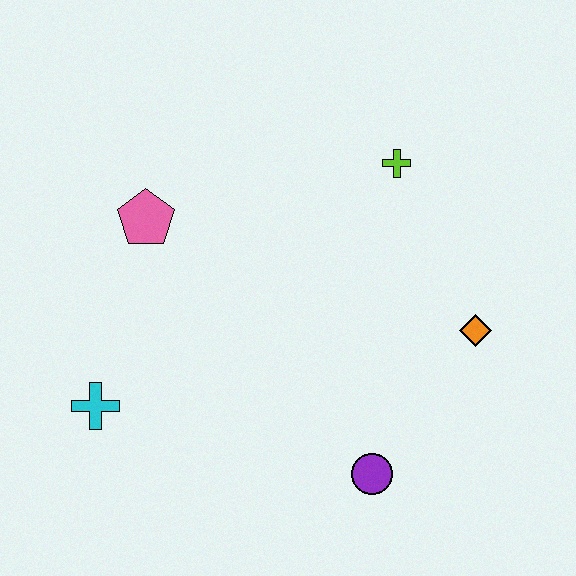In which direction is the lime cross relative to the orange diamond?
The lime cross is above the orange diamond.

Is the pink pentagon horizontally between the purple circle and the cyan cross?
Yes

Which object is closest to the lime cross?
The orange diamond is closest to the lime cross.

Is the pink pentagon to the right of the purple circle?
No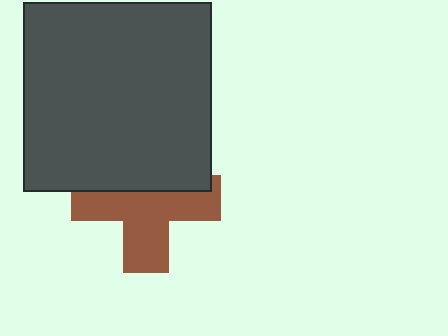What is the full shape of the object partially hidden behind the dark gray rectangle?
The partially hidden object is a brown cross.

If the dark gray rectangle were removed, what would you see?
You would see the complete brown cross.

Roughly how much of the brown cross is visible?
About half of it is visible (roughly 60%).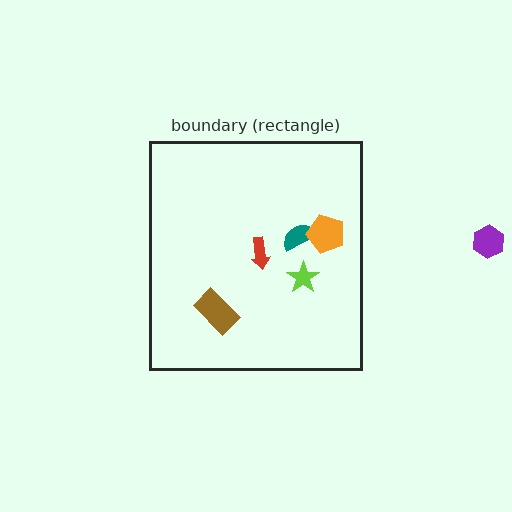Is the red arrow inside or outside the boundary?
Inside.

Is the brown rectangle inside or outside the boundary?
Inside.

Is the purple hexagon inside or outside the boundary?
Outside.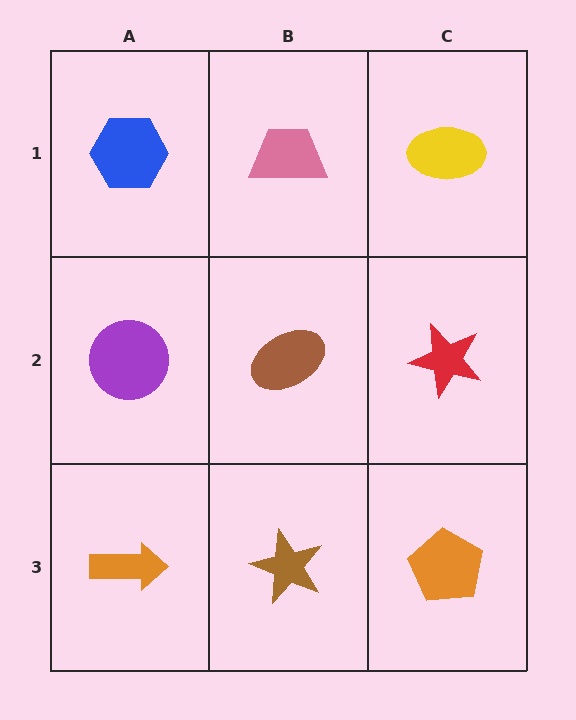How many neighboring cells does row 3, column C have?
2.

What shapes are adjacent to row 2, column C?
A yellow ellipse (row 1, column C), an orange pentagon (row 3, column C), a brown ellipse (row 2, column B).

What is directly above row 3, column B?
A brown ellipse.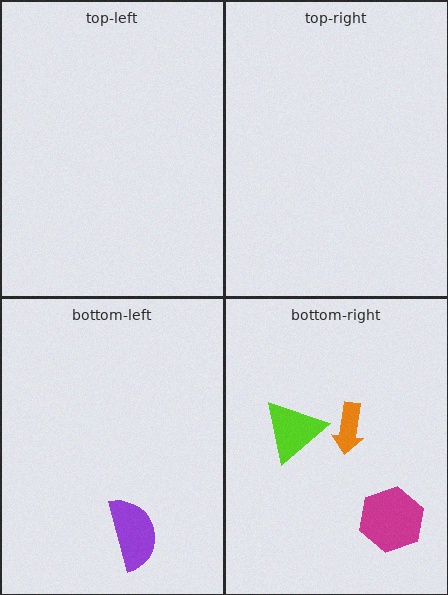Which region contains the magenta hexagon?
The bottom-right region.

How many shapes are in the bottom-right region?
3.